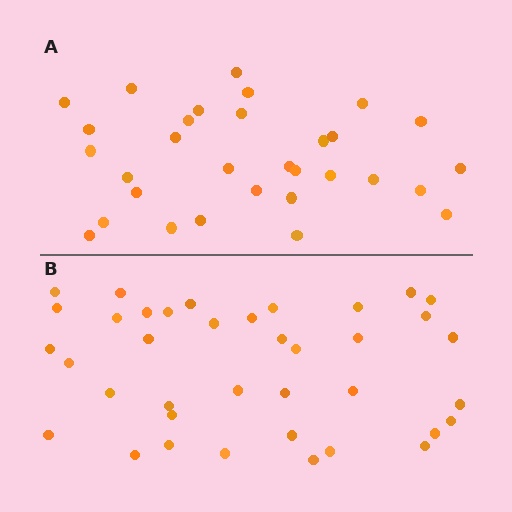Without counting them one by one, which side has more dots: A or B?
Region B (the bottom region) has more dots.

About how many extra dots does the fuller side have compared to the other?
Region B has roughly 8 or so more dots than region A.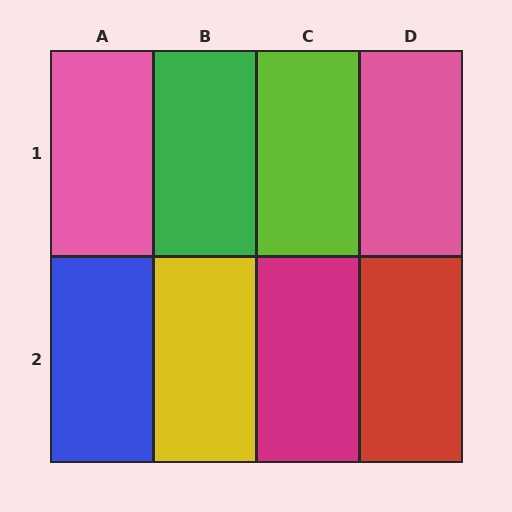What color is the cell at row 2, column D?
Red.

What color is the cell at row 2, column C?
Magenta.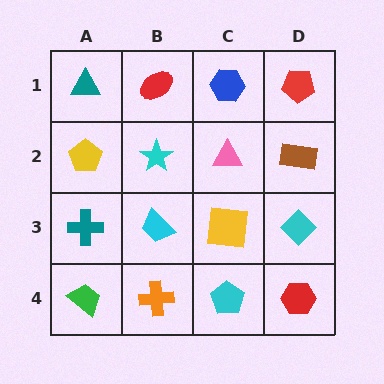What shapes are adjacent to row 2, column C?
A blue hexagon (row 1, column C), a yellow square (row 3, column C), a cyan star (row 2, column B), a brown rectangle (row 2, column D).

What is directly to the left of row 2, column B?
A yellow pentagon.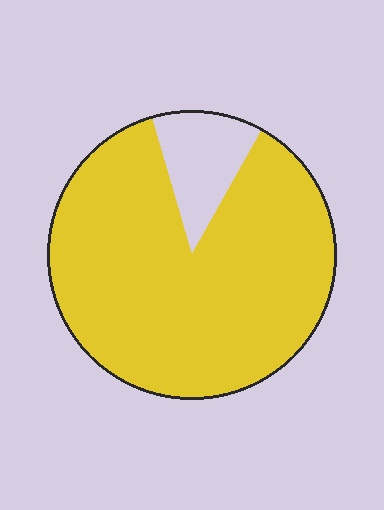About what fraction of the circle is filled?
About seven eighths (7/8).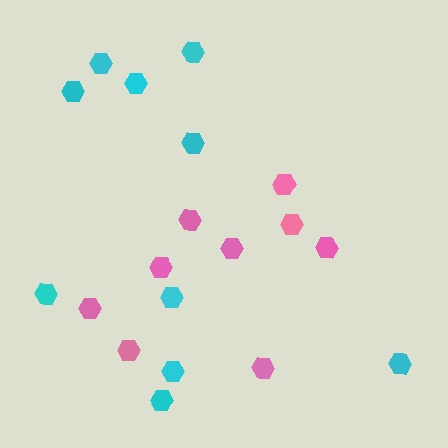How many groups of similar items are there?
There are 2 groups: one group of pink hexagons (9) and one group of cyan hexagons (10).